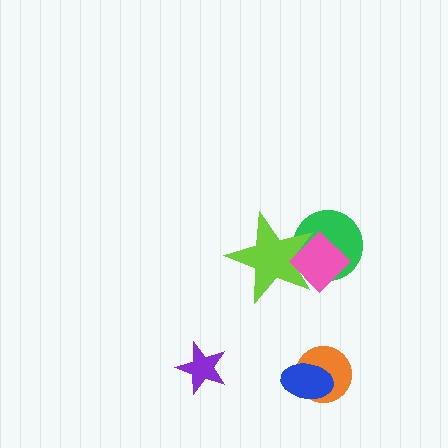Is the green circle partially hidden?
Yes, it is partially covered by another shape.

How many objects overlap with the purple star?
0 objects overlap with the purple star.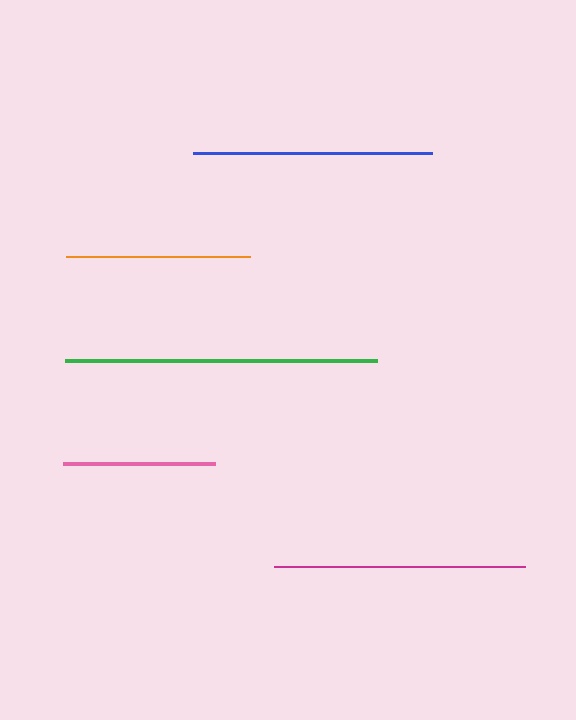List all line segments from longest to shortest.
From longest to shortest: green, magenta, blue, orange, pink.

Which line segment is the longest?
The green line is the longest at approximately 312 pixels.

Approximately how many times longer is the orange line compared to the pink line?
The orange line is approximately 1.2 times the length of the pink line.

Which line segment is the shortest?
The pink line is the shortest at approximately 152 pixels.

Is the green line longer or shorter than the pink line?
The green line is longer than the pink line.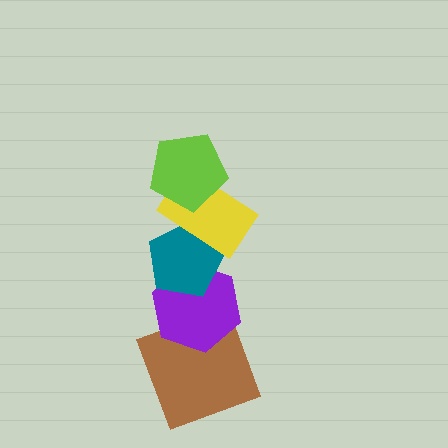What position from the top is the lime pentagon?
The lime pentagon is 1st from the top.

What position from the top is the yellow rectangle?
The yellow rectangle is 2nd from the top.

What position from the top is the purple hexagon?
The purple hexagon is 4th from the top.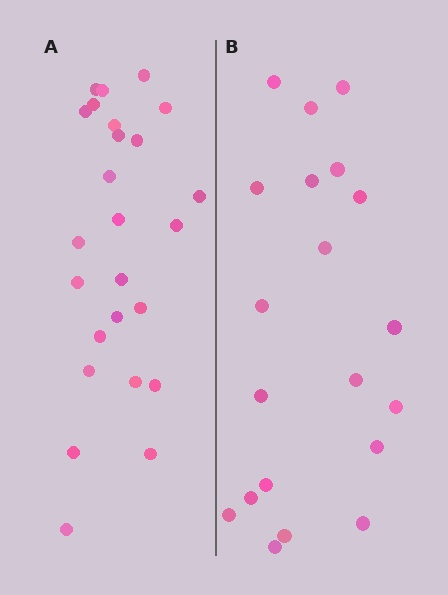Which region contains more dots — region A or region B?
Region A (the left region) has more dots.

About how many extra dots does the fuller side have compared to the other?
Region A has about 5 more dots than region B.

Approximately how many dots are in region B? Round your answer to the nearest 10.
About 20 dots.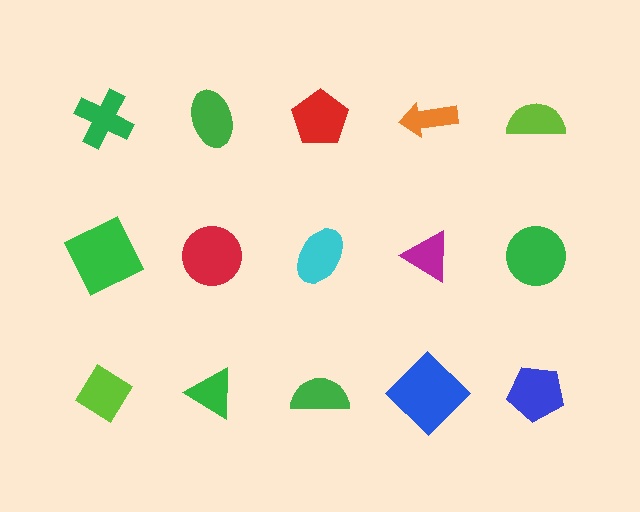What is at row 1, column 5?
A lime semicircle.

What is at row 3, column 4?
A blue diamond.